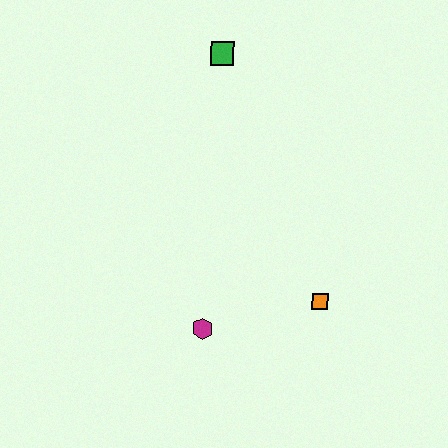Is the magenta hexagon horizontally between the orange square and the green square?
No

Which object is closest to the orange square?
The magenta hexagon is closest to the orange square.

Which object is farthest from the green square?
The magenta hexagon is farthest from the green square.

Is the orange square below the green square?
Yes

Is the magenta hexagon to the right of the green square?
No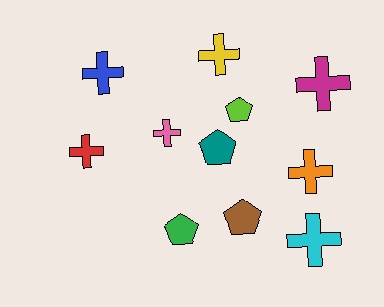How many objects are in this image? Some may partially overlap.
There are 11 objects.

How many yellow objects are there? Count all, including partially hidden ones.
There is 1 yellow object.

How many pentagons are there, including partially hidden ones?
There are 4 pentagons.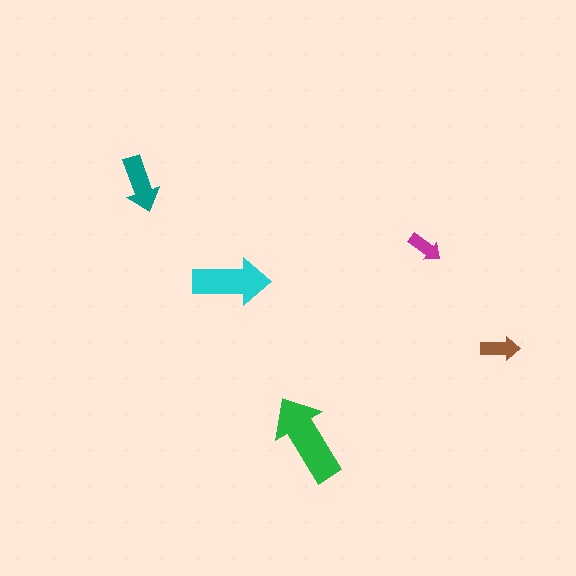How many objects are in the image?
There are 5 objects in the image.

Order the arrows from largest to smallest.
the green one, the cyan one, the teal one, the brown one, the magenta one.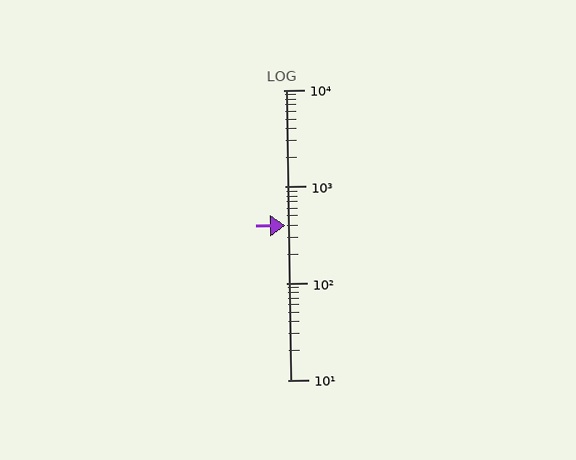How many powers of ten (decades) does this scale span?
The scale spans 3 decades, from 10 to 10000.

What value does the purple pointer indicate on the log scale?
The pointer indicates approximately 400.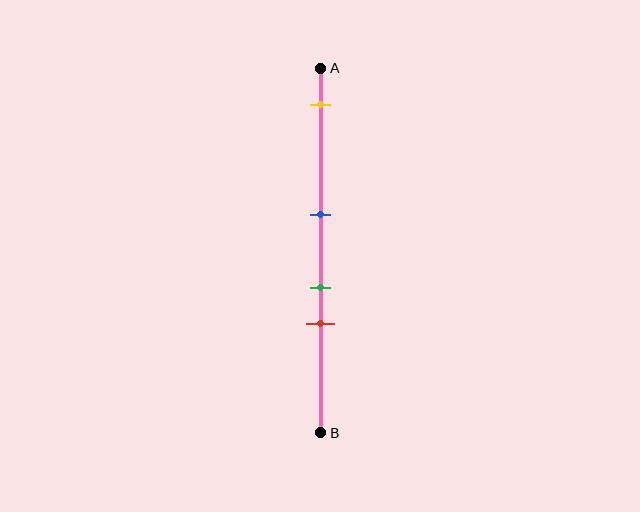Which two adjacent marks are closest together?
The green and red marks are the closest adjacent pair.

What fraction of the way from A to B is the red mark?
The red mark is approximately 70% (0.7) of the way from A to B.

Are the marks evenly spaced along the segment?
No, the marks are not evenly spaced.